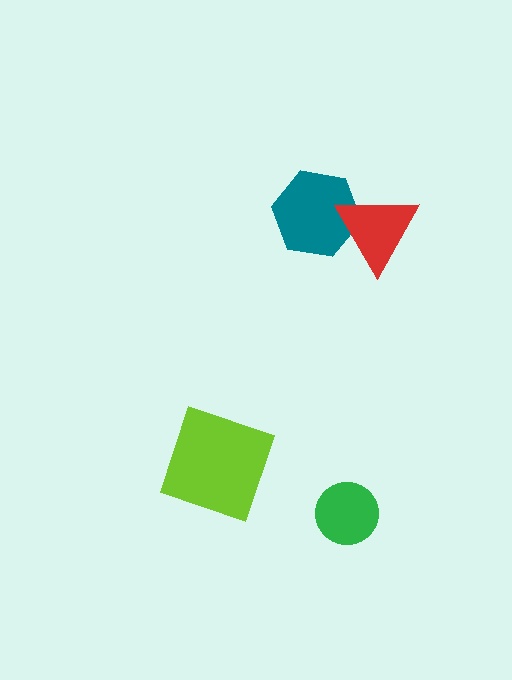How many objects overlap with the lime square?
0 objects overlap with the lime square.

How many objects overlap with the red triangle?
1 object overlaps with the red triangle.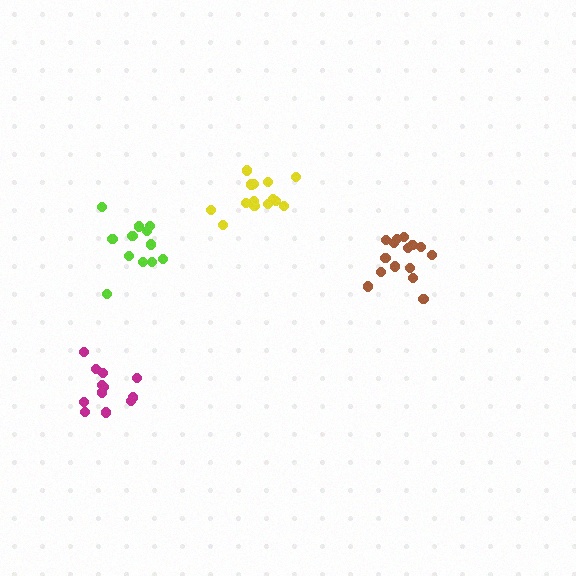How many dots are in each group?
Group 1: 12 dots, Group 2: 15 dots, Group 3: 12 dots, Group 4: 14 dots (53 total).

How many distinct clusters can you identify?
There are 4 distinct clusters.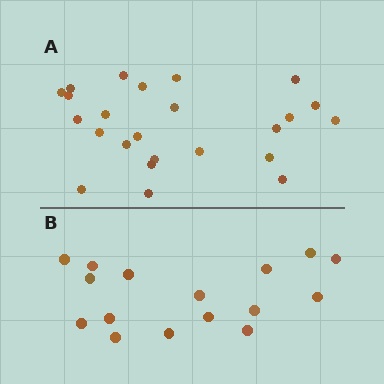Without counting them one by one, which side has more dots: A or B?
Region A (the top region) has more dots.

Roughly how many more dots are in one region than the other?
Region A has roughly 8 or so more dots than region B.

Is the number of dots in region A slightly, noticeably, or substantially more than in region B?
Region A has substantially more. The ratio is roughly 1.5 to 1.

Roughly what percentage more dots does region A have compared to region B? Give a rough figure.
About 50% more.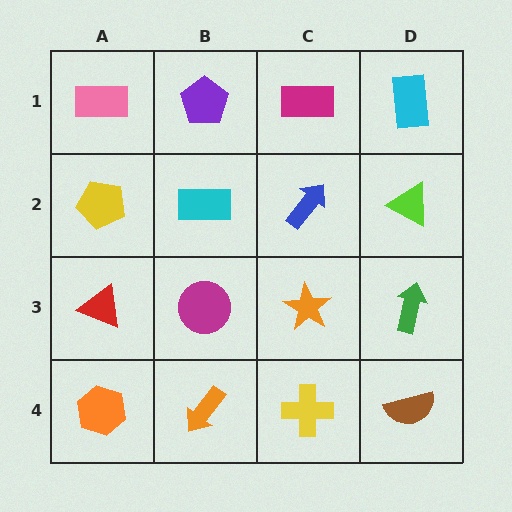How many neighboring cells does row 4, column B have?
3.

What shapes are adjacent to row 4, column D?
A green arrow (row 3, column D), a yellow cross (row 4, column C).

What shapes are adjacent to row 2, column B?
A purple pentagon (row 1, column B), a magenta circle (row 3, column B), a yellow pentagon (row 2, column A), a blue arrow (row 2, column C).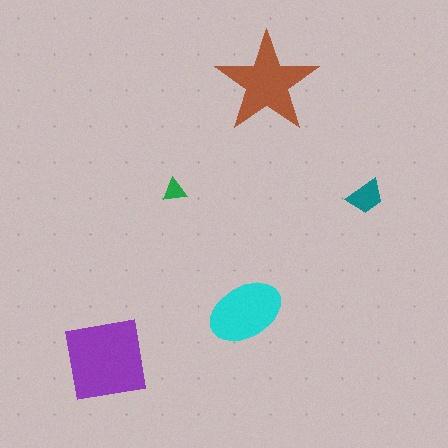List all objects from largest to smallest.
The purple square, the brown star, the cyan ellipse, the teal trapezoid, the green triangle.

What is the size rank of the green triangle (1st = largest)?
5th.